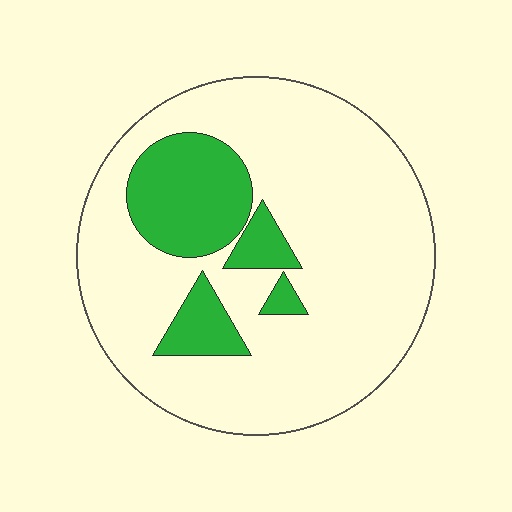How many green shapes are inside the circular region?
4.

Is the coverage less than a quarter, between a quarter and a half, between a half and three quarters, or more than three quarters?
Less than a quarter.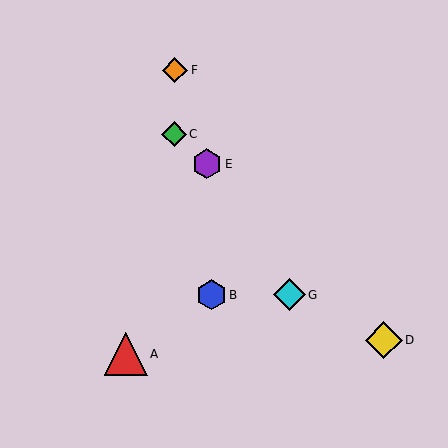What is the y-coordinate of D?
Object D is at y≈340.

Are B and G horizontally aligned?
Yes, both are at y≈295.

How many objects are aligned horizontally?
2 objects (B, G) are aligned horizontally.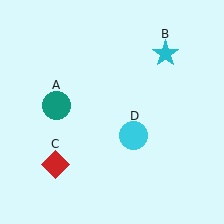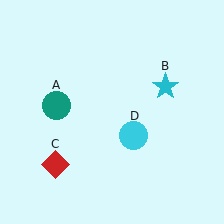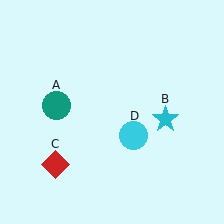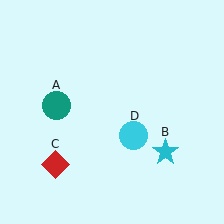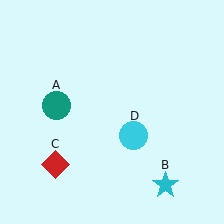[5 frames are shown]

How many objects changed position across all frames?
1 object changed position: cyan star (object B).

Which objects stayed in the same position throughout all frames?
Teal circle (object A) and red diamond (object C) and cyan circle (object D) remained stationary.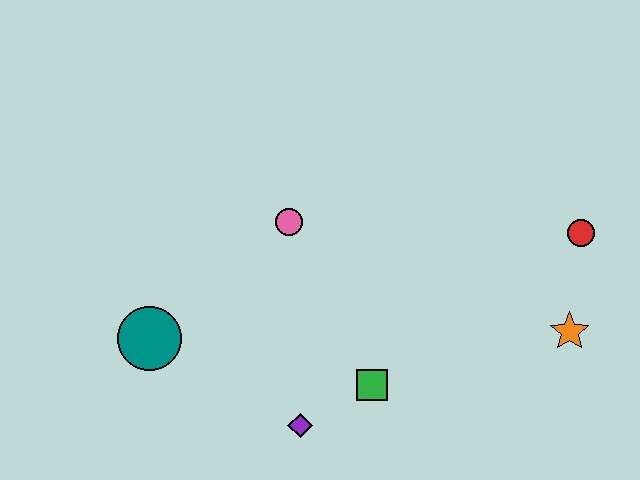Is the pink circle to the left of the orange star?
Yes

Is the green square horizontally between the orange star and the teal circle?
Yes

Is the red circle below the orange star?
No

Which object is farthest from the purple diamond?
The red circle is farthest from the purple diamond.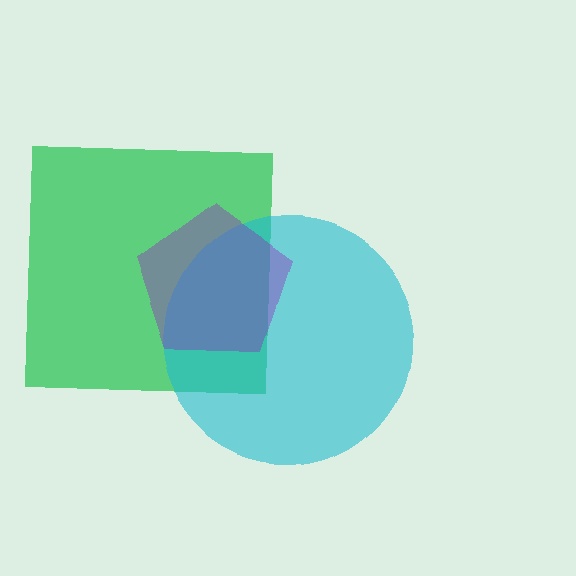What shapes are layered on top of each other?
The layered shapes are: a green square, a cyan circle, a purple pentagon.